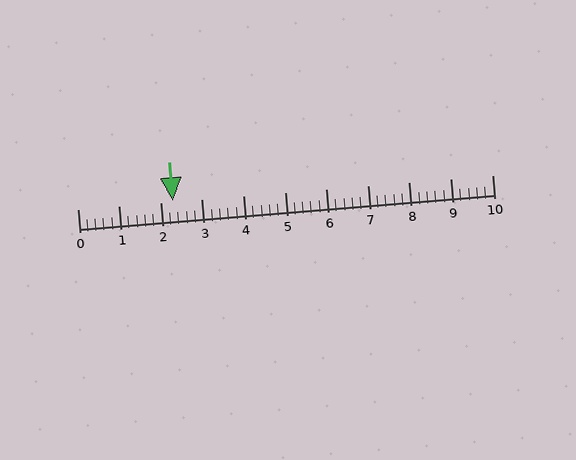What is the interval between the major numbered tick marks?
The major tick marks are spaced 1 units apart.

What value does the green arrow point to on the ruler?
The green arrow points to approximately 2.3.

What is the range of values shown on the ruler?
The ruler shows values from 0 to 10.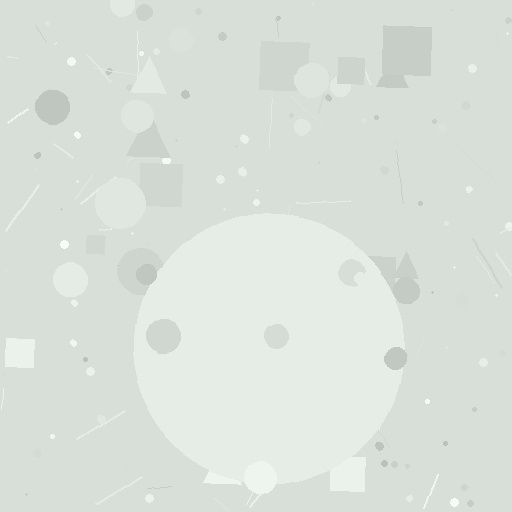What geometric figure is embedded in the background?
A circle is embedded in the background.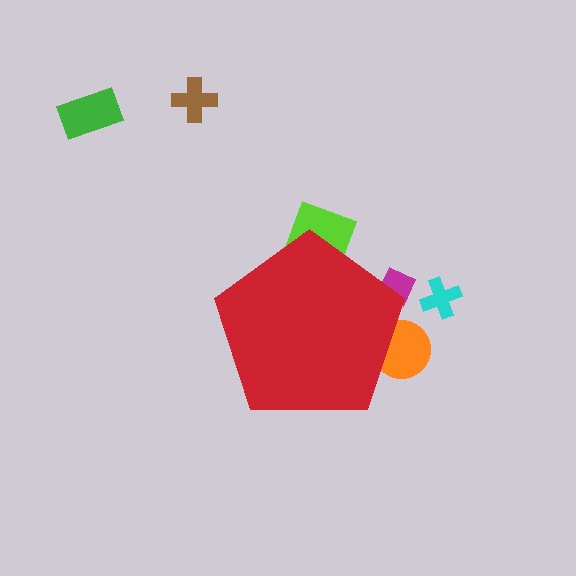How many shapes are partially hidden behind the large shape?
3 shapes are partially hidden.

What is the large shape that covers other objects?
A red pentagon.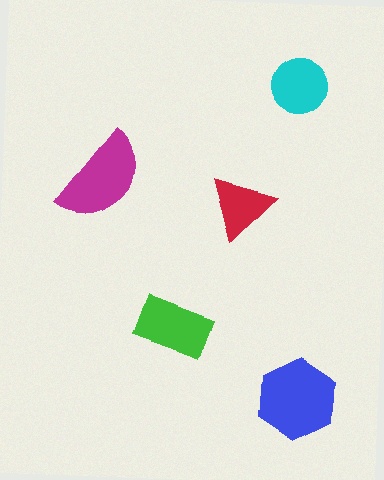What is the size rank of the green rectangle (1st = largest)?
3rd.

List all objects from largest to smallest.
The blue hexagon, the magenta semicircle, the green rectangle, the cyan circle, the red triangle.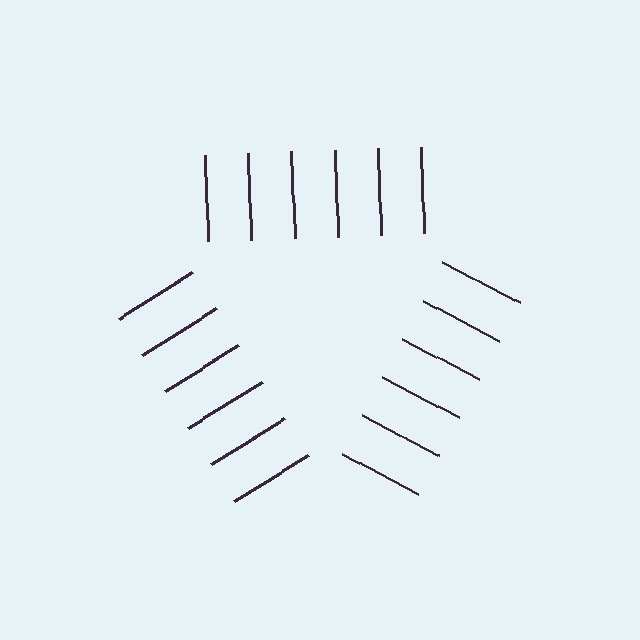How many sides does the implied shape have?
3 sides — the line-ends trace a triangle.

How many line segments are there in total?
18 — 6 along each of the 3 edges.